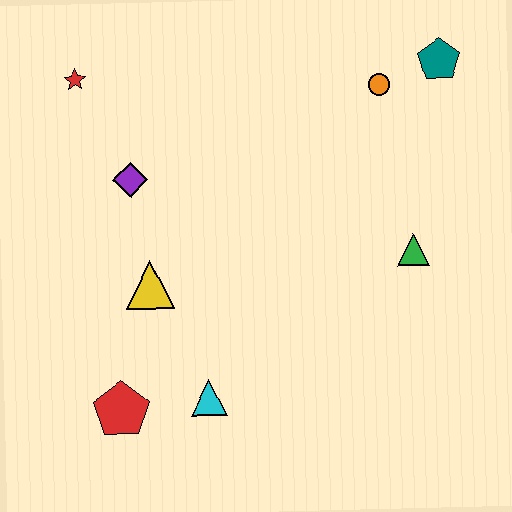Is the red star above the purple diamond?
Yes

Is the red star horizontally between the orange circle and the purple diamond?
No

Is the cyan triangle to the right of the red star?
Yes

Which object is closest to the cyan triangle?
The red pentagon is closest to the cyan triangle.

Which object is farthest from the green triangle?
The red star is farthest from the green triangle.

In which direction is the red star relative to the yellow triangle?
The red star is above the yellow triangle.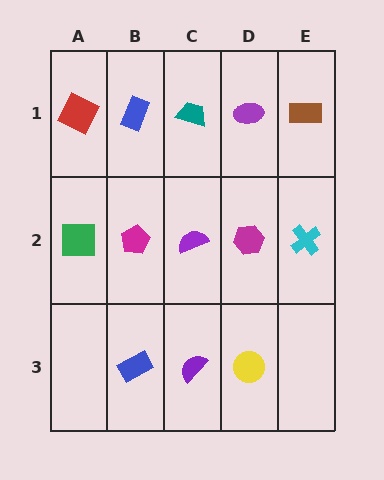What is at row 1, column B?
A blue rectangle.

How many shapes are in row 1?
5 shapes.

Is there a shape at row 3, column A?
No, that cell is empty.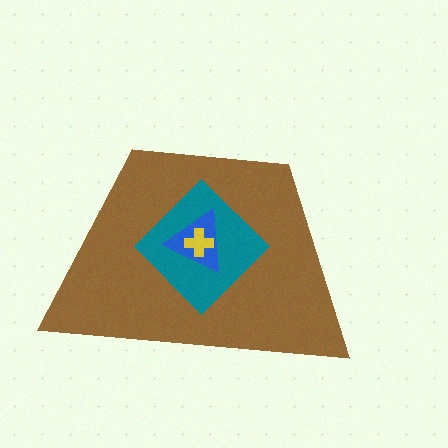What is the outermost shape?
The brown trapezoid.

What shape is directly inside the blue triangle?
The yellow cross.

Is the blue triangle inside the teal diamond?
Yes.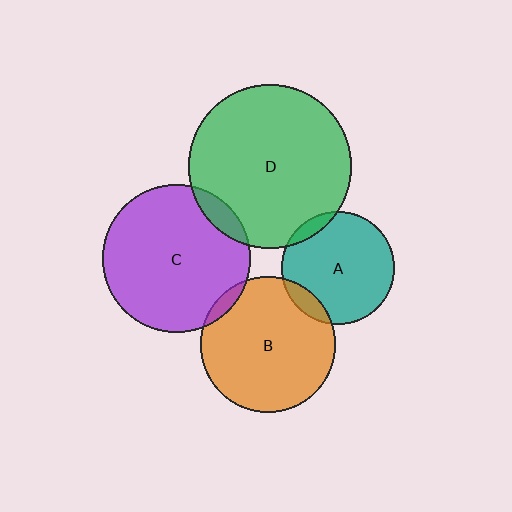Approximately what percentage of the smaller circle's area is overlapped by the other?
Approximately 10%.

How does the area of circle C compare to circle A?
Approximately 1.7 times.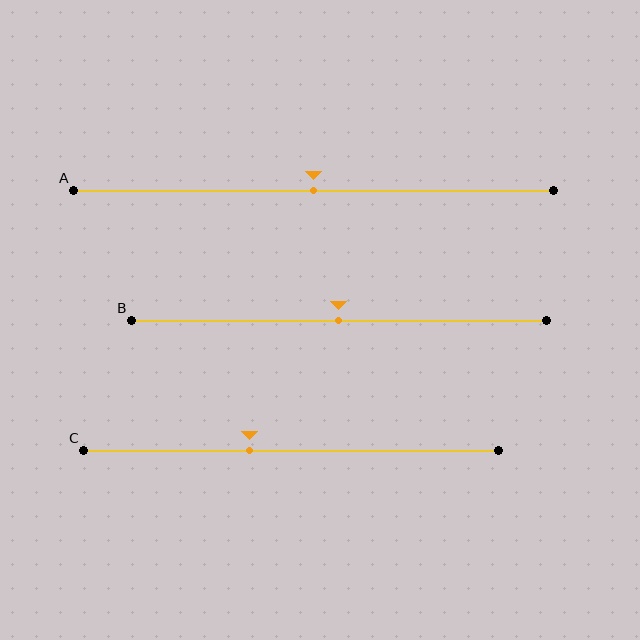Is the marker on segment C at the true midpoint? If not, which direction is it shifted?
No, the marker on segment C is shifted to the left by about 10% of the segment length.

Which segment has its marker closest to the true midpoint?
Segment A has its marker closest to the true midpoint.